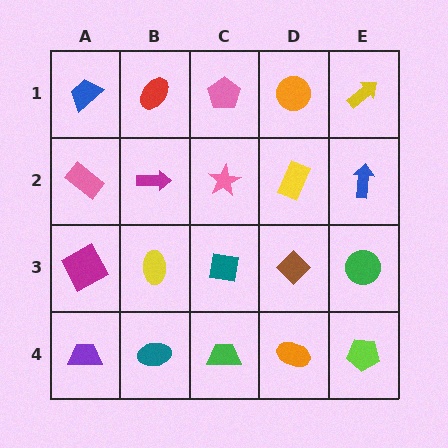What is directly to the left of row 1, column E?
An orange circle.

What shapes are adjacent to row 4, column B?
A yellow ellipse (row 3, column B), a purple trapezoid (row 4, column A), a green trapezoid (row 4, column C).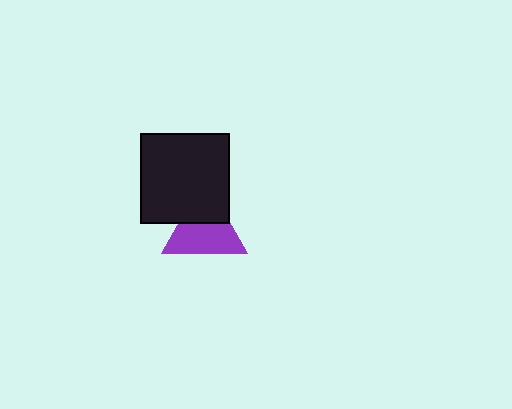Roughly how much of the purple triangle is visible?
About half of it is visible (roughly 64%).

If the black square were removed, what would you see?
You would see the complete purple triangle.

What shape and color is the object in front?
The object in front is a black square.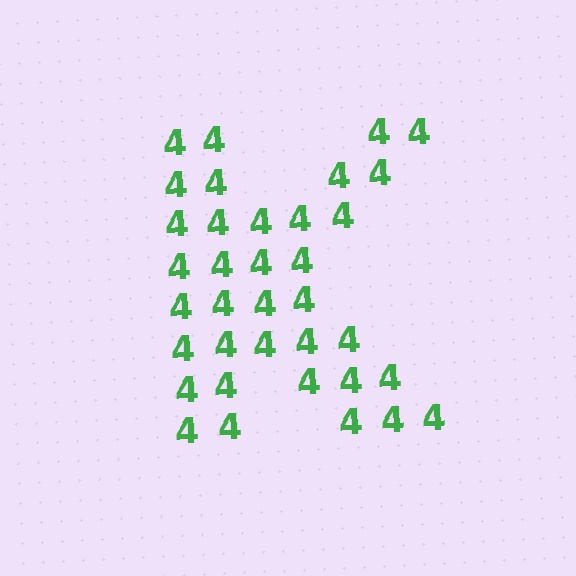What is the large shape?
The large shape is the letter K.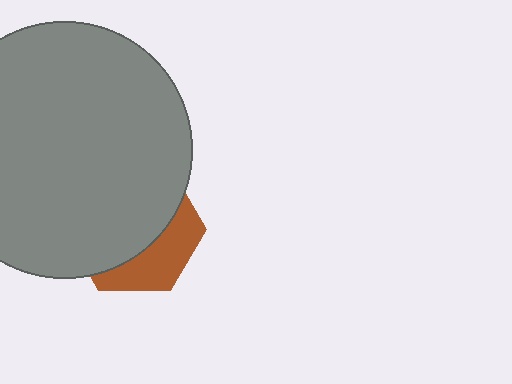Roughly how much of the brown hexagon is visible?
A small part of it is visible (roughly 34%).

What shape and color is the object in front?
The object in front is a gray circle.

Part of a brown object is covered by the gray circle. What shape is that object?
It is a hexagon.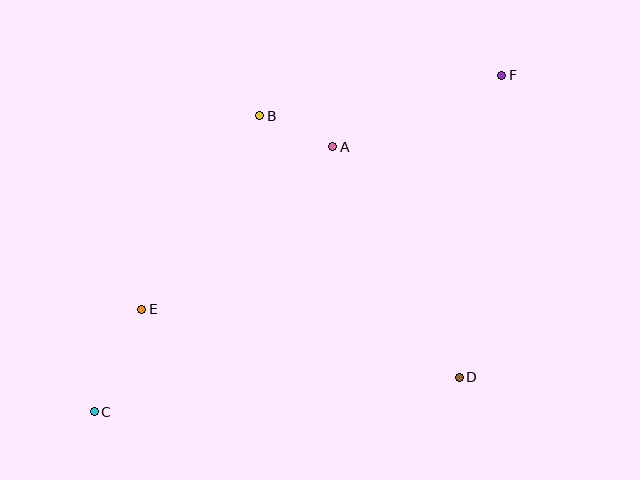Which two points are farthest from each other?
Points C and F are farthest from each other.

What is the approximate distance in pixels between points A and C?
The distance between A and C is approximately 357 pixels.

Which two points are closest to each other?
Points A and B are closest to each other.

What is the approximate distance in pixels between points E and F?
The distance between E and F is approximately 429 pixels.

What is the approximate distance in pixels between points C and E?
The distance between C and E is approximately 113 pixels.